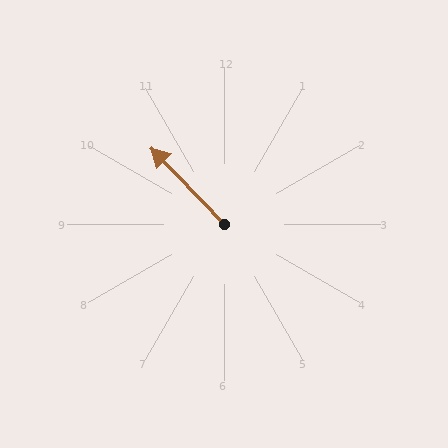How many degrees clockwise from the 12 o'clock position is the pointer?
Approximately 316 degrees.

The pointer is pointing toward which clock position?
Roughly 11 o'clock.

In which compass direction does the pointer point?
Northwest.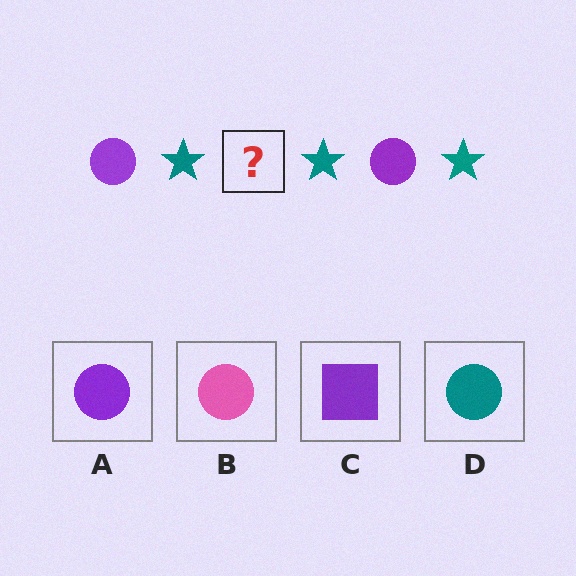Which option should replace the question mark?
Option A.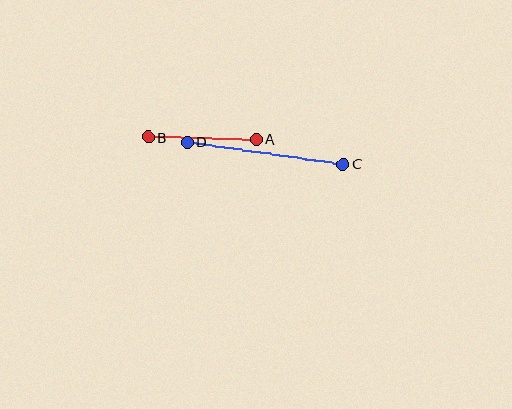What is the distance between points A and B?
The distance is approximately 108 pixels.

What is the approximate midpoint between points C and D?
The midpoint is at approximately (265, 153) pixels.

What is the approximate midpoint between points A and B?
The midpoint is at approximately (203, 138) pixels.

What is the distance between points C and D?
The distance is approximately 158 pixels.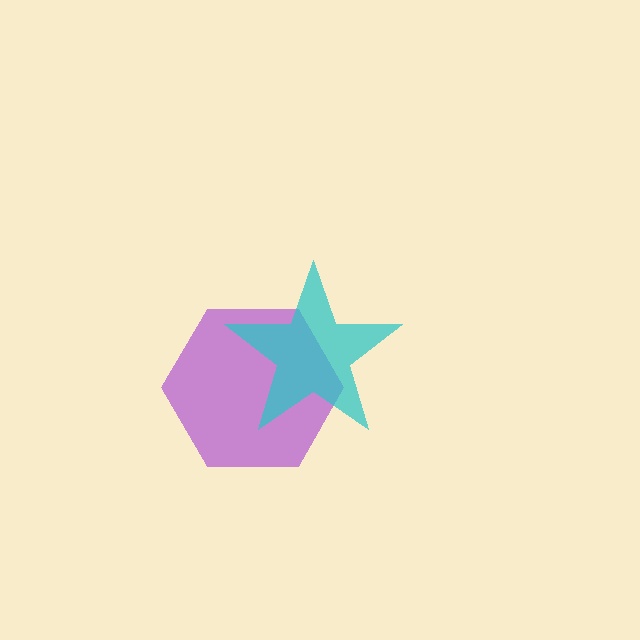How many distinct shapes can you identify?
There are 2 distinct shapes: a purple hexagon, a cyan star.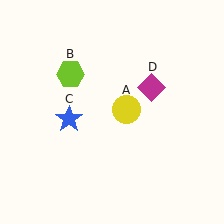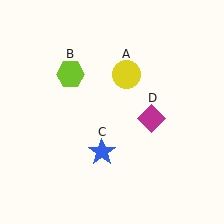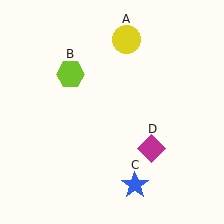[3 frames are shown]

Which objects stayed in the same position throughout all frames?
Lime hexagon (object B) remained stationary.